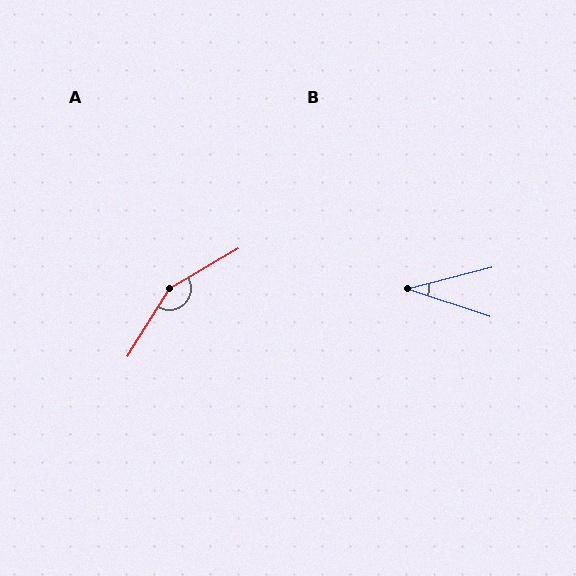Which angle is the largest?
A, at approximately 152 degrees.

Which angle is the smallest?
B, at approximately 33 degrees.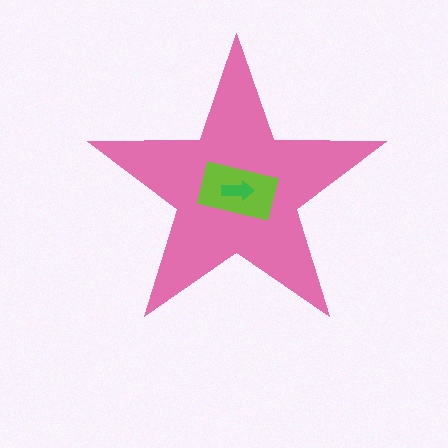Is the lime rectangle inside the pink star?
Yes.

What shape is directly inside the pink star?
The lime rectangle.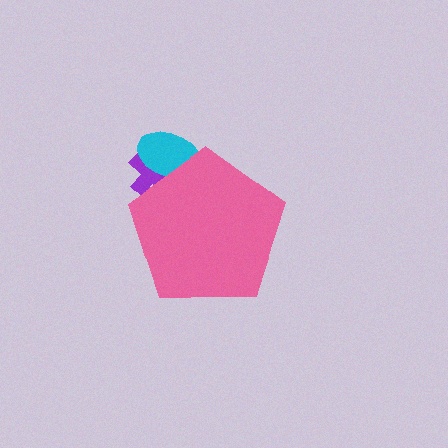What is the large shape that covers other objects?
A pink pentagon.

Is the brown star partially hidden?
Yes, the brown star is partially hidden behind the pink pentagon.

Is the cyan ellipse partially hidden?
Yes, the cyan ellipse is partially hidden behind the pink pentagon.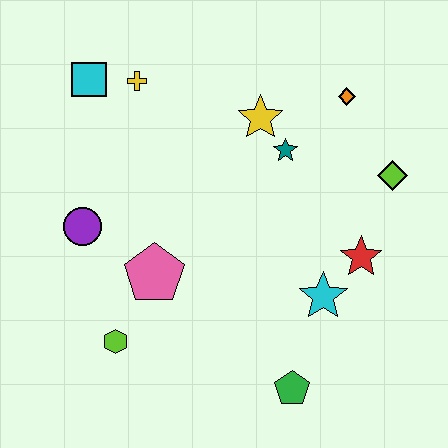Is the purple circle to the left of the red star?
Yes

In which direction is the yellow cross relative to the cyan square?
The yellow cross is to the right of the cyan square.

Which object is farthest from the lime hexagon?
The orange diamond is farthest from the lime hexagon.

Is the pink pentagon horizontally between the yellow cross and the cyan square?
No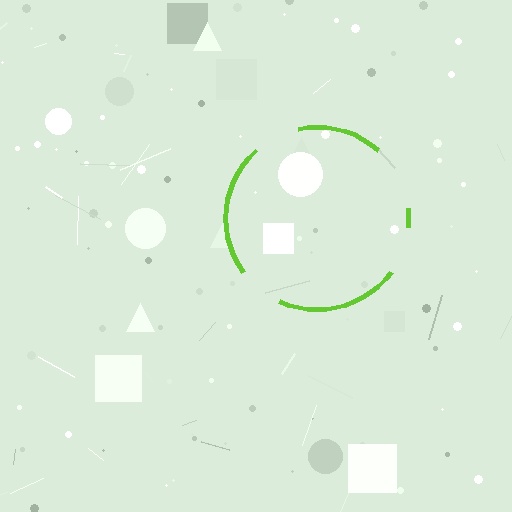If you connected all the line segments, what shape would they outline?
They would outline a circle.